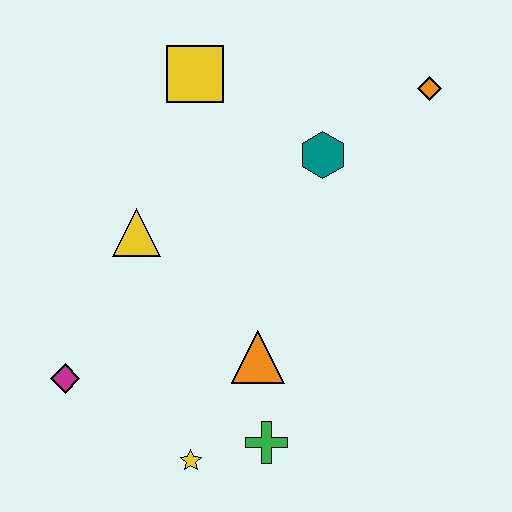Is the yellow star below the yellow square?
Yes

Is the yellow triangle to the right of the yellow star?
No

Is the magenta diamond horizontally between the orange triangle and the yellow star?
No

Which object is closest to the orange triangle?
The green cross is closest to the orange triangle.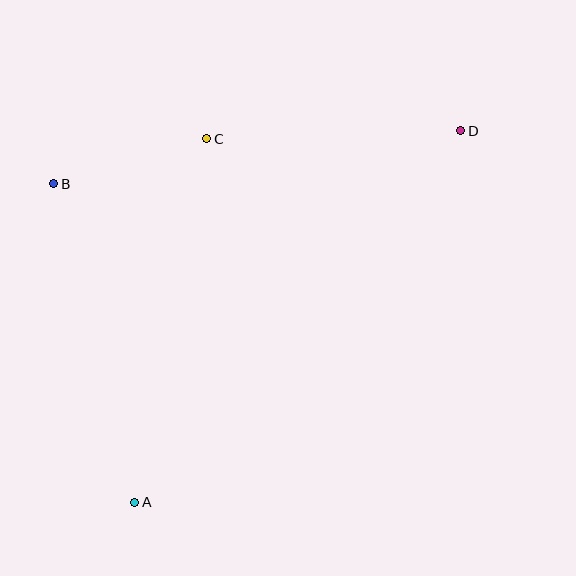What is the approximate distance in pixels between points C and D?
The distance between C and D is approximately 254 pixels.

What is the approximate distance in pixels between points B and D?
The distance between B and D is approximately 410 pixels.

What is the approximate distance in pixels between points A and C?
The distance between A and C is approximately 371 pixels.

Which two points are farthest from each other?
Points A and D are farthest from each other.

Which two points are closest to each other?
Points B and C are closest to each other.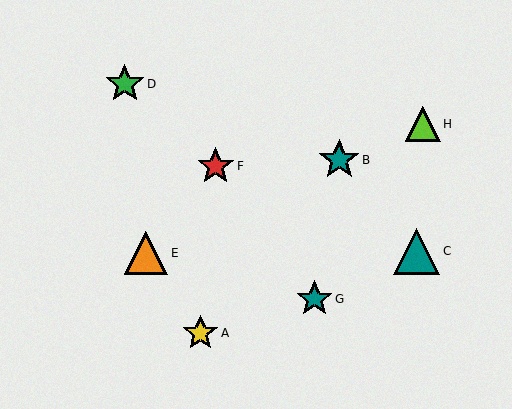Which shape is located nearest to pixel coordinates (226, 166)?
The red star (labeled F) at (216, 166) is nearest to that location.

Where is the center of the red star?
The center of the red star is at (216, 166).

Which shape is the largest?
The teal triangle (labeled C) is the largest.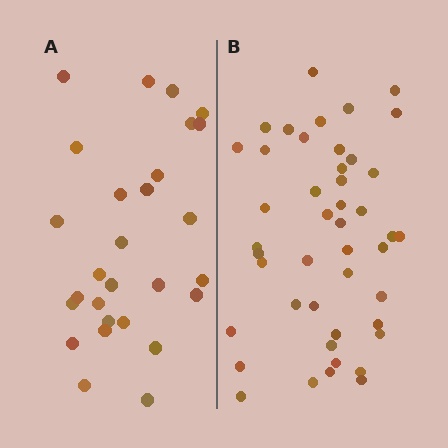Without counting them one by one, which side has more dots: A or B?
Region B (the right region) has more dots.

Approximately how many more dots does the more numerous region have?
Region B has approximately 15 more dots than region A.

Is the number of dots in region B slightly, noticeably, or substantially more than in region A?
Region B has substantially more. The ratio is roughly 1.6 to 1.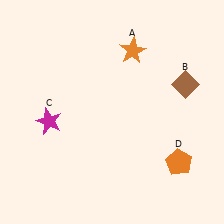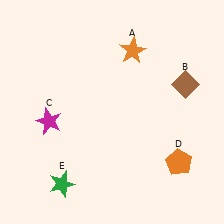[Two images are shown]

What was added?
A green star (E) was added in Image 2.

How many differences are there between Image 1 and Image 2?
There is 1 difference between the two images.